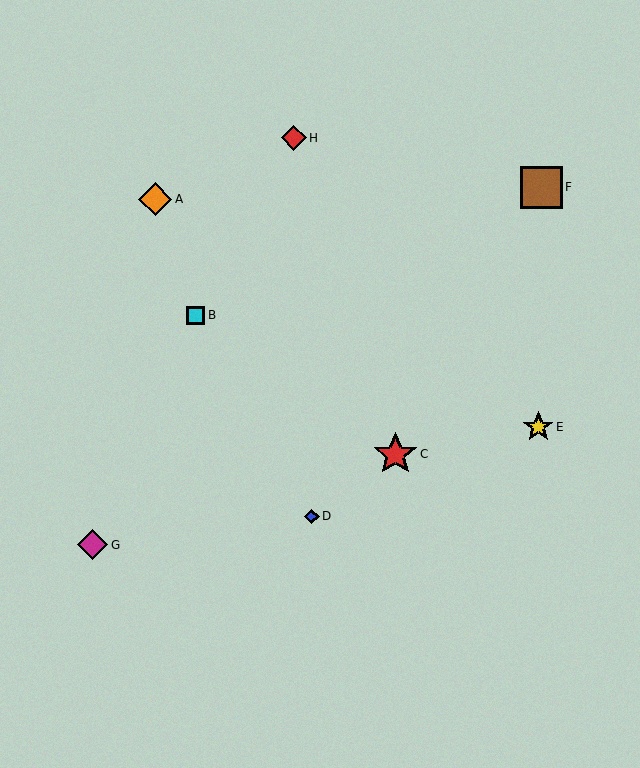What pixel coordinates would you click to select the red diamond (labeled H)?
Click at (294, 138) to select the red diamond H.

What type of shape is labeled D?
Shape D is a blue diamond.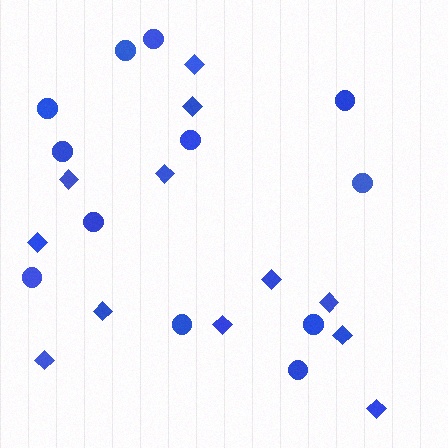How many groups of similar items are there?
There are 2 groups: one group of circles (12) and one group of diamonds (12).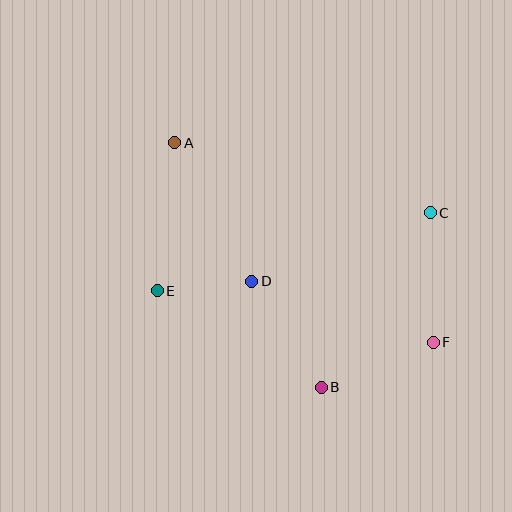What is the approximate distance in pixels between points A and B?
The distance between A and B is approximately 285 pixels.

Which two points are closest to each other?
Points D and E are closest to each other.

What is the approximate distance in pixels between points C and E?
The distance between C and E is approximately 284 pixels.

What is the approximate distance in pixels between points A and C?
The distance between A and C is approximately 265 pixels.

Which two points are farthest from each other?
Points A and F are farthest from each other.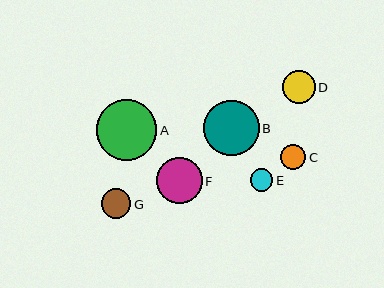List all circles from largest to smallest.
From largest to smallest: A, B, F, D, G, C, E.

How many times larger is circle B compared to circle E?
Circle B is approximately 2.5 times the size of circle E.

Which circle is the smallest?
Circle E is the smallest with a size of approximately 22 pixels.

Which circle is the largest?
Circle A is the largest with a size of approximately 60 pixels.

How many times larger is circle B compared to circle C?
Circle B is approximately 2.2 times the size of circle C.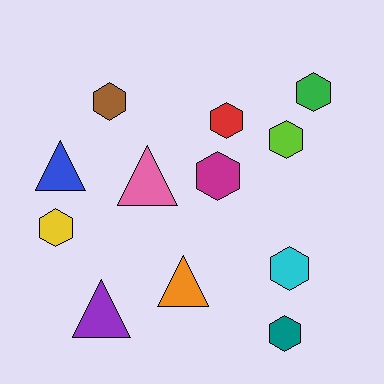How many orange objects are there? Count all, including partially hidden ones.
There is 1 orange object.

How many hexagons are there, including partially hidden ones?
There are 8 hexagons.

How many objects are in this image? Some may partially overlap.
There are 12 objects.